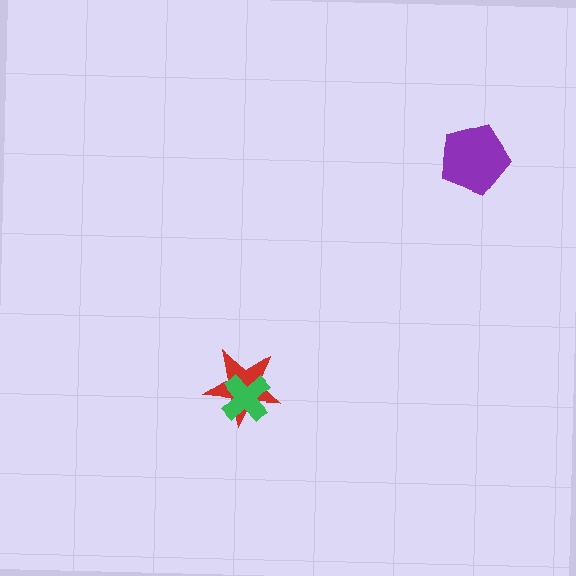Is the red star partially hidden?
Yes, it is partially covered by another shape.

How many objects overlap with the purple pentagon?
0 objects overlap with the purple pentagon.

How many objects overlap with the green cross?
1 object overlaps with the green cross.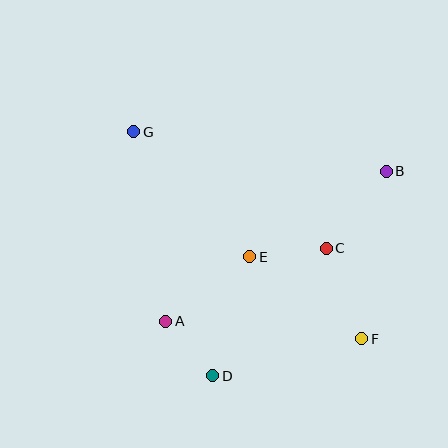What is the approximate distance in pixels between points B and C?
The distance between B and C is approximately 98 pixels.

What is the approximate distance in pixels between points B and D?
The distance between B and D is approximately 268 pixels.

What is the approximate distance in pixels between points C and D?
The distance between C and D is approximately 171 pixels.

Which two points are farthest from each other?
Points F and G are farthest from each other.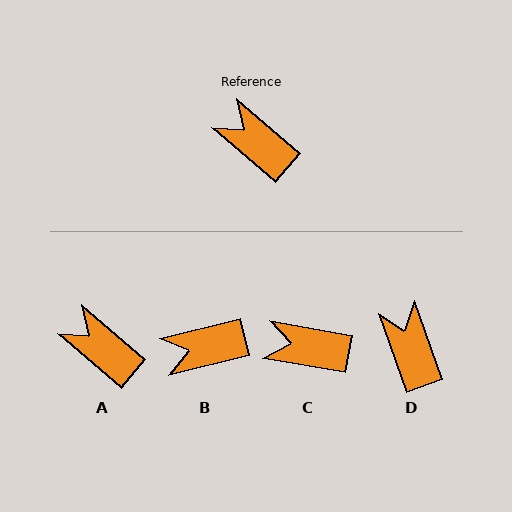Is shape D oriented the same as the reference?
No, it is off by about 30 degrees.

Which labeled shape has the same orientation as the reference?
A.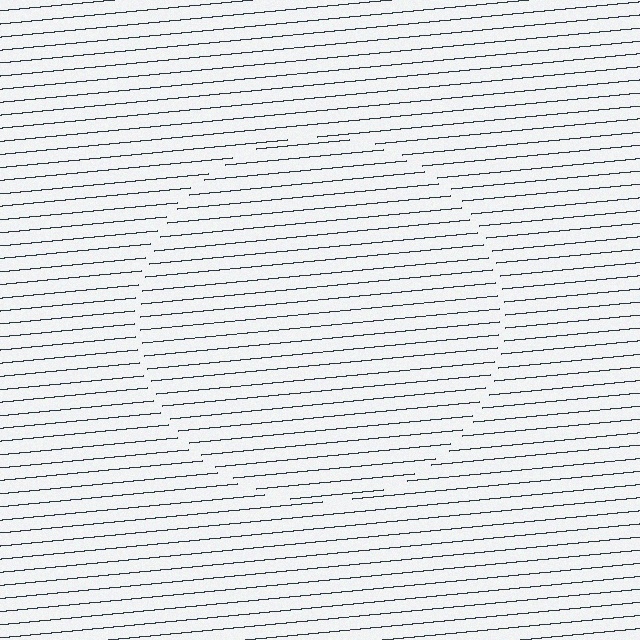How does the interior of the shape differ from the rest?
The interior of the shape contains the same grating, shifted by half a period — the contour is defined by the phase discontinuity where line-ends from the inner and outer gratings abut.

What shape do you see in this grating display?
An illusory circle. The interior of the shape contains the same grating, shifted by half a period — the contour is defined by the phase discontinuity where line-ends from the inner and outer gratings abut.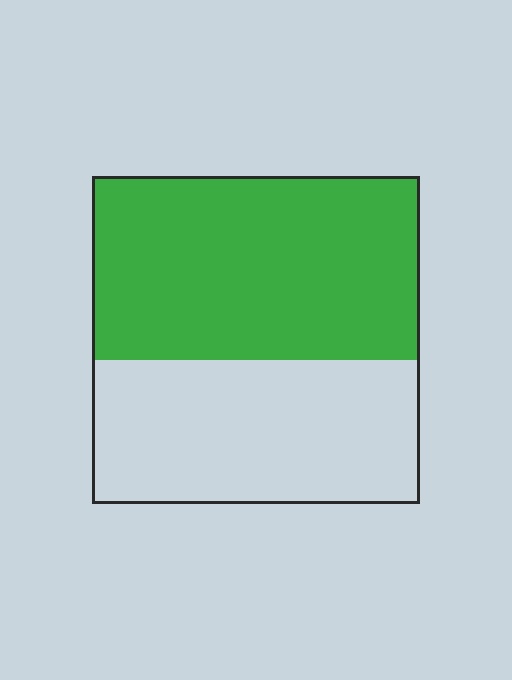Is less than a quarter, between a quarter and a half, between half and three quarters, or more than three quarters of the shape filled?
Between half and three quarters.